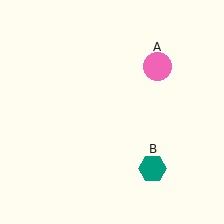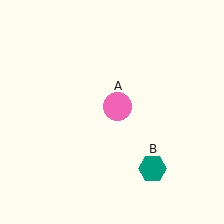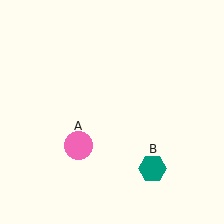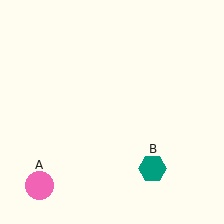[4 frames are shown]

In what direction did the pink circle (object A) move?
The pink circle (object A) moved down and to the left.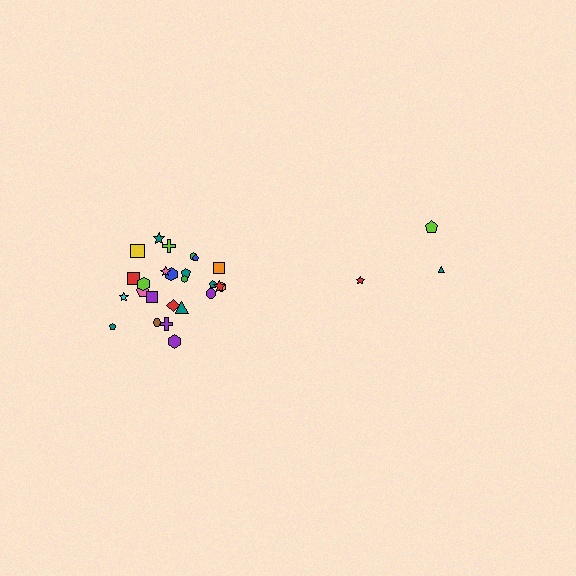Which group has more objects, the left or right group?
The left group.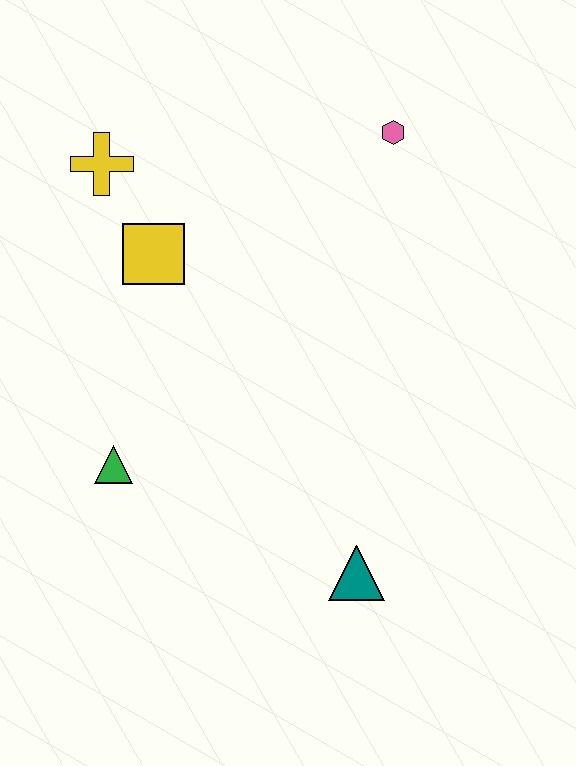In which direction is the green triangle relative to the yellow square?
The green triangle is below the yellow square.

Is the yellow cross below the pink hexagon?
Yes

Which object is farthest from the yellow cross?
The teal triangle is farthest from the yellow cross.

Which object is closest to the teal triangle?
The green triangle is closest to the teal triangle.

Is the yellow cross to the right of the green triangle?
No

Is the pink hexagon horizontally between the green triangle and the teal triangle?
No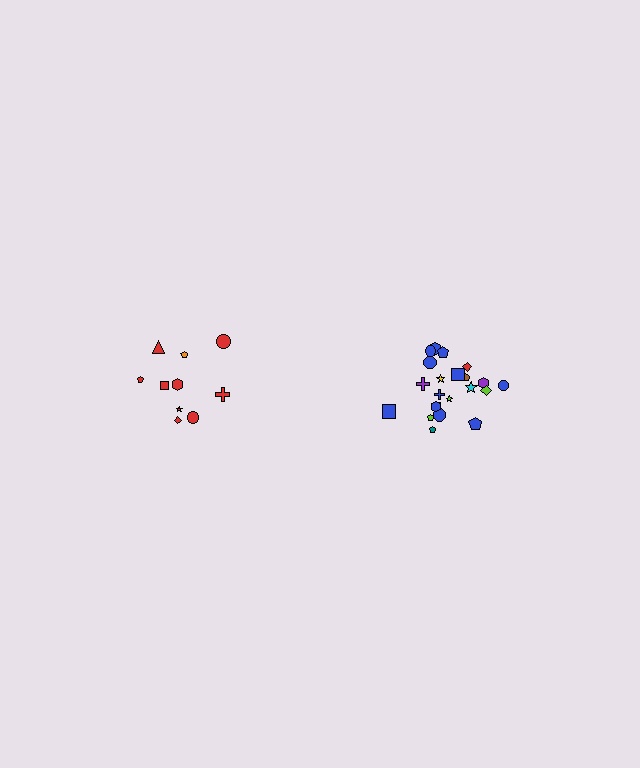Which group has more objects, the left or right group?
The right group.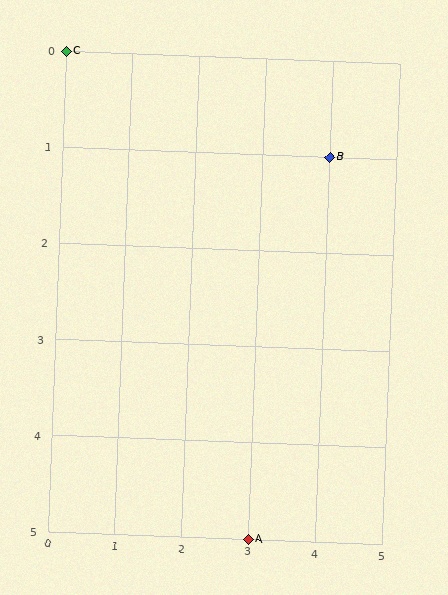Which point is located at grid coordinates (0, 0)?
Point C is at (0, 0).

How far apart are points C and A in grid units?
Points C and A are 3 columns and 5 rows apart (about 5.8 grid units diagonally).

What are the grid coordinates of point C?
Point C is at grid coordinates (0, 0).